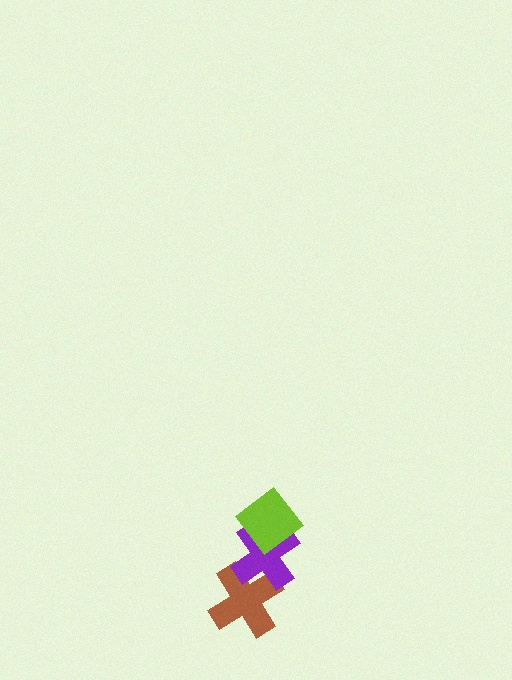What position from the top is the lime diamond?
The lime diamond is 1st from the top.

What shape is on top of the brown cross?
The purple cross is on top of the brown cross.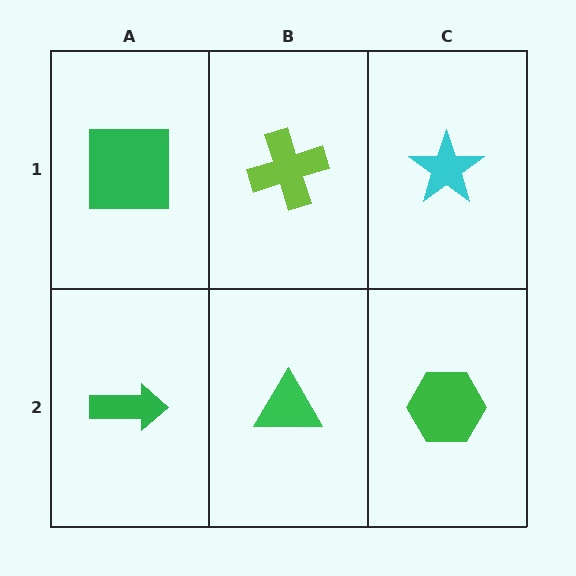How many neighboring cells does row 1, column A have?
2.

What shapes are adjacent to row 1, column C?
A green hexagon (row 2, column C), a lime cross (row 1, column B).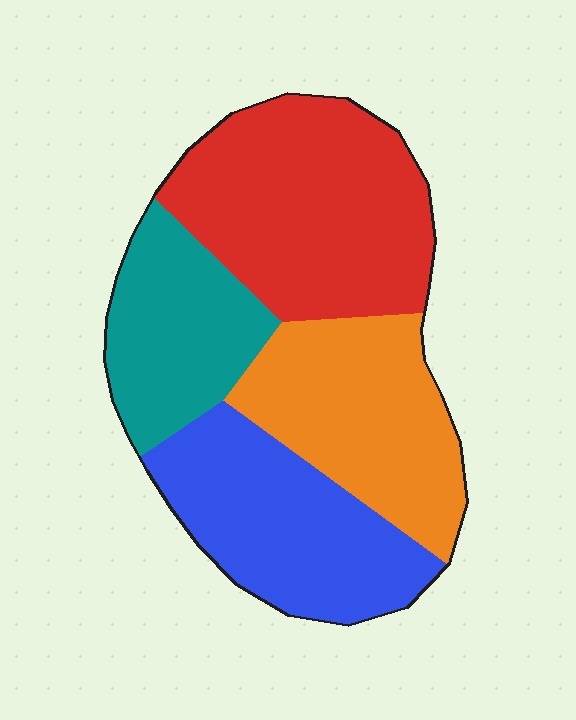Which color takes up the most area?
Red, at roughly 30%.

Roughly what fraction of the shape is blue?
Blue takes up about one quarter (1/4) of the shape.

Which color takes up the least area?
Teal, at roughly 20%.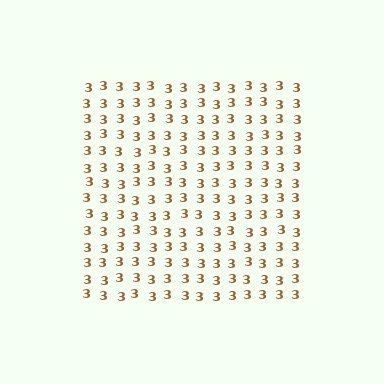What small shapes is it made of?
It is made of small digit 3's.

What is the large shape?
The large shape is a square.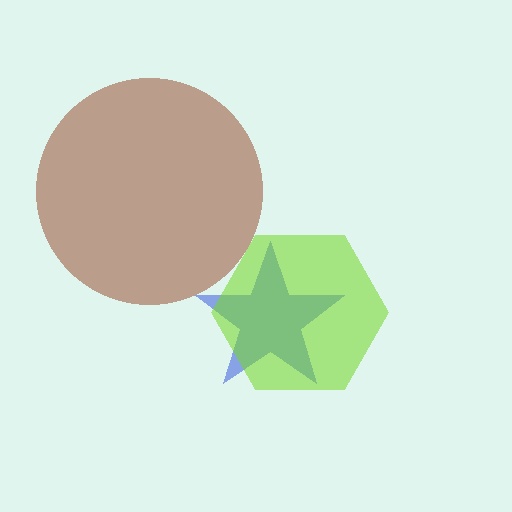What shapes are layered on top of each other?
The layered shapes are: a brown circle, a blue star, a lime hexagon.